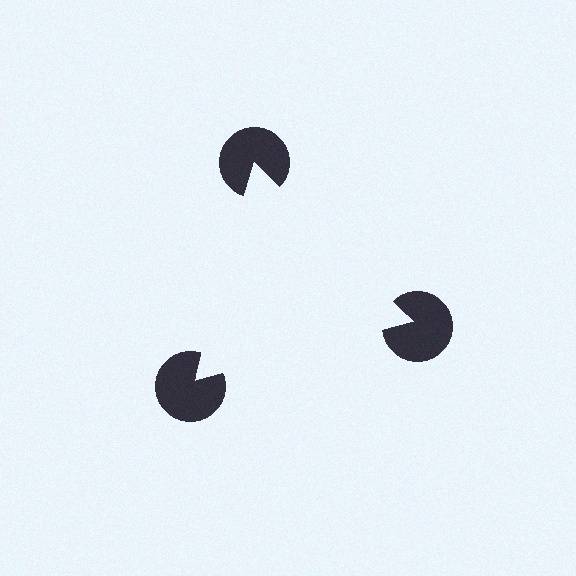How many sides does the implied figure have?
3 sides.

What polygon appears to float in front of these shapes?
An illusory triangle — its edges are inferred from the aligned wedge cuts in the pac-man discs, not physically drawn.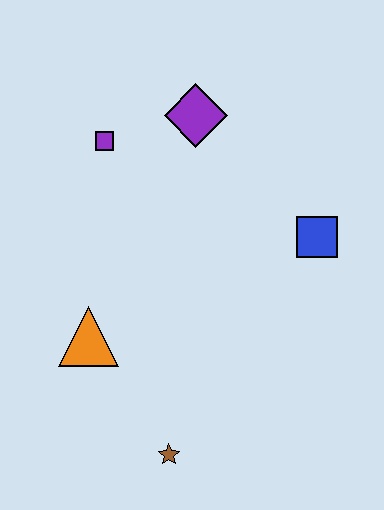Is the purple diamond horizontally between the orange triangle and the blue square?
Yes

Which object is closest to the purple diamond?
The purple square is closest to the purple diamond.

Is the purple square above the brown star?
Yes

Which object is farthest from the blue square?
The brown star is farthest from the blue square.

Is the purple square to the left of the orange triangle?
No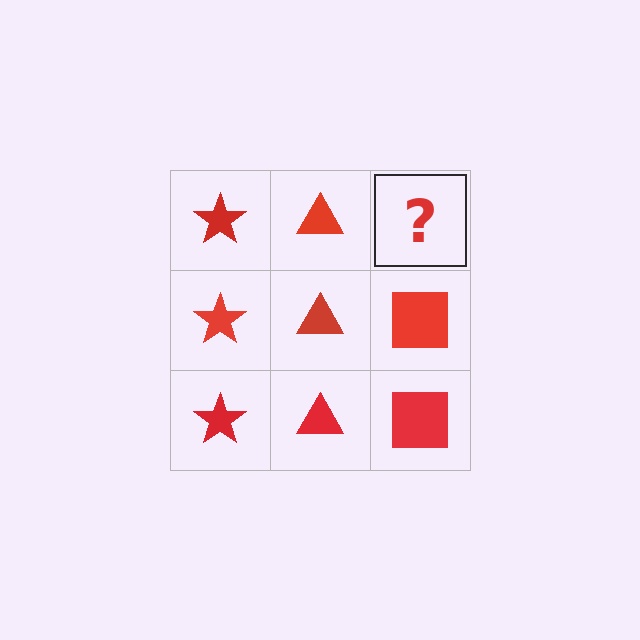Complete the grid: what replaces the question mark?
The question mark should be replaced with a red square.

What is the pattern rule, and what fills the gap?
The rule is that each column has a consistent shape. The gap should be filled with a red square.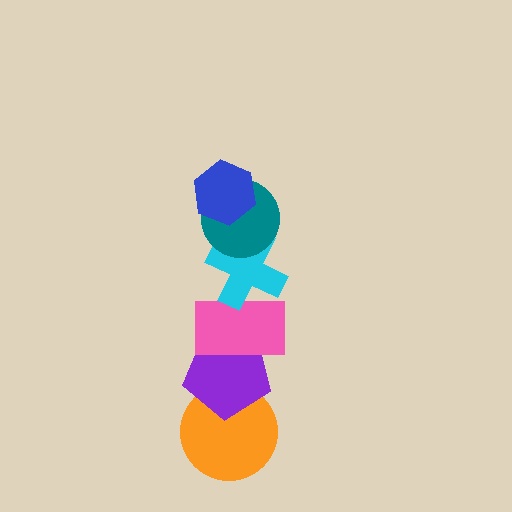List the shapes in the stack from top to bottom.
From top to bottom: the blue hexagon, the teal circle, the cyan cross, the pink rectangle, the purple pentagon, the orange circle.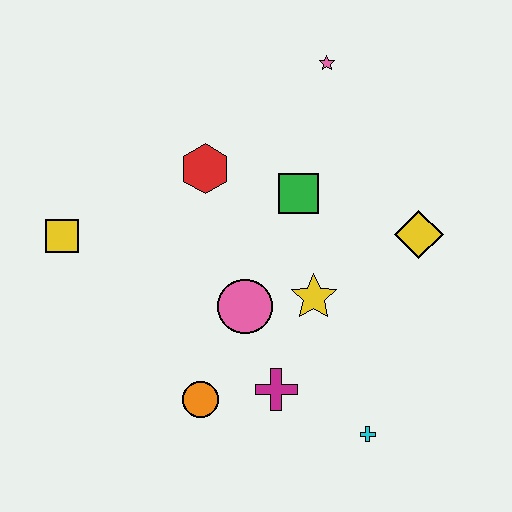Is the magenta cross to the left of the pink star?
Yes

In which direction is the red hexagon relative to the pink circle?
The red hexagon is above the pink circle.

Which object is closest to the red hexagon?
The green square is closest to the red hexagon.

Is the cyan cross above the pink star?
No